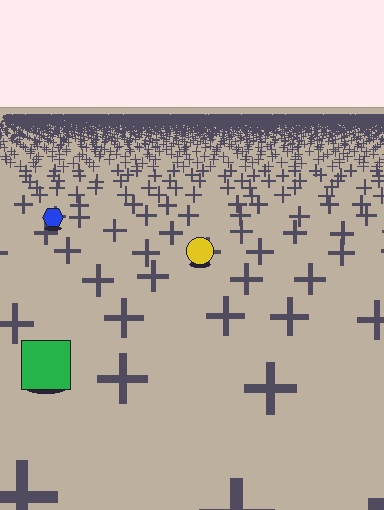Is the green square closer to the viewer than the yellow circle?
Yes. The green square is closer — you can tell from the texture gradient: the ground texture is coarser near it.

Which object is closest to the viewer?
The green square is closest. The texture marks near it are larger and more spread out.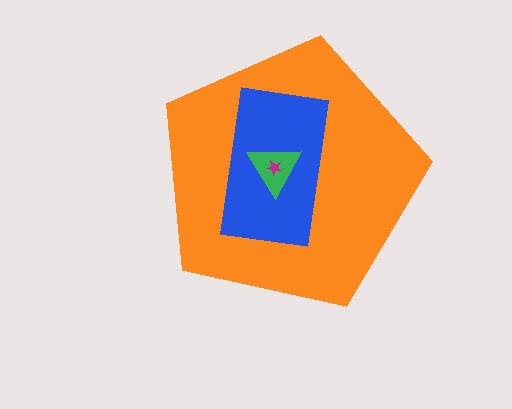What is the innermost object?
The magenta star.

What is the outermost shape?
The orange pentagon.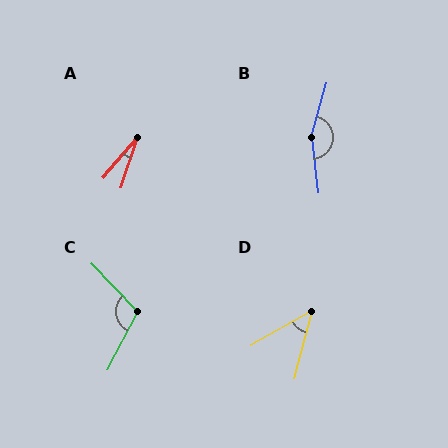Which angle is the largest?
B, at approximately 157 degrees.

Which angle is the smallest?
A, at approximately 22 degrees.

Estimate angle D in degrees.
Approximately 46 degrees.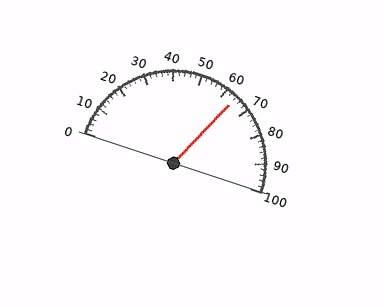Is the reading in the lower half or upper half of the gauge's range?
The reading is in the upper half of the range (0 to 100).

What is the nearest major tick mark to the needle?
The nearest major tick mark is 60.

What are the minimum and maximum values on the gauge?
The gauge ranges from 0 to 100.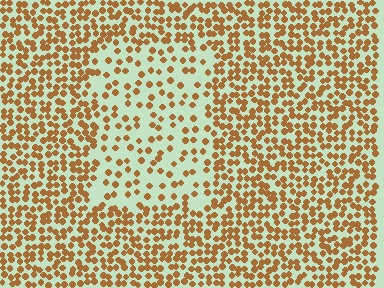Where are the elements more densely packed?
The elements are more densely packed outside the rectangle boundary.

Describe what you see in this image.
The image contains small brown elements arranged at two different densities. A rectangle-shaped region is visible where the elements are less densely packed than the surrounding area.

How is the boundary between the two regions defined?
The boundary is defined by a change in element density (approximately 2.2x ratio). All elements are the same color, size, and shape.